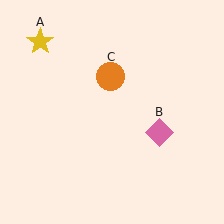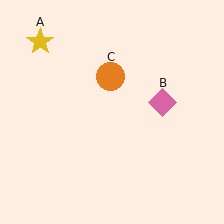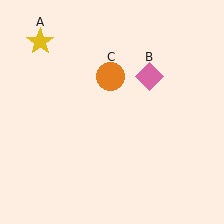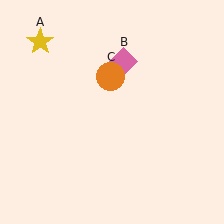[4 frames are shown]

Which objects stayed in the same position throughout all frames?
Yellow star (object A) and orange circle (object C) remained stationary.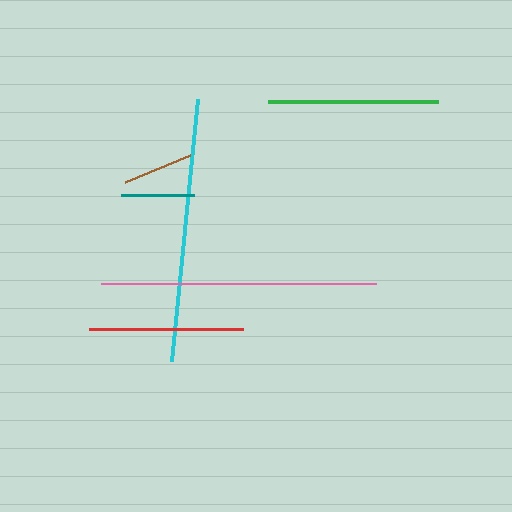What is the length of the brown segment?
The brown segment is approximately 70 pixels long.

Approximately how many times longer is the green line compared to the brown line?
The green line is approximately 2.4 times the length of the brown line.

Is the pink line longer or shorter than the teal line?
The pink line is longer than the teal line.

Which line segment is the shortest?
The brown line is the shortest at approximately 70 pixels.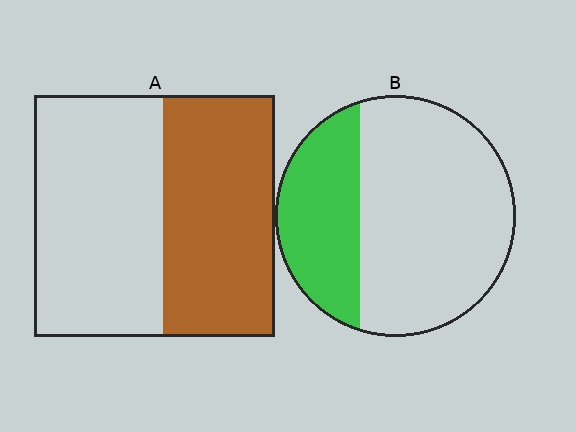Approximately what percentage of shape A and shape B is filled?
A is approximately 45% and B is approximately 30%.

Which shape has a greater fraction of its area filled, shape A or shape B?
Shape A.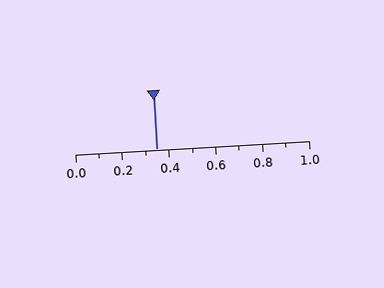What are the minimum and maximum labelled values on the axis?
The axis runs from 0.0 to 1.0.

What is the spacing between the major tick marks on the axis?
The major ticks are spaced 0.2 apart.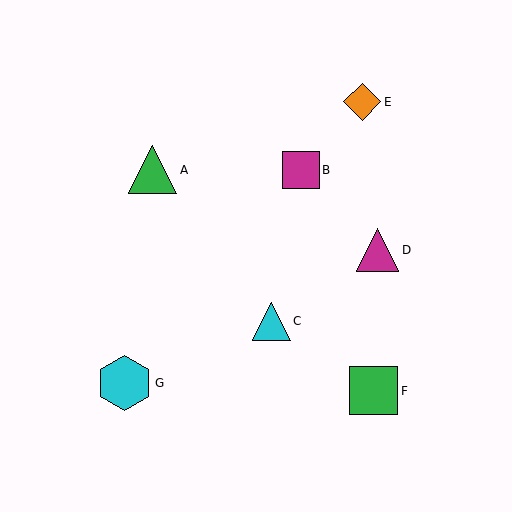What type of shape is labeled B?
Shape B is a magenta square.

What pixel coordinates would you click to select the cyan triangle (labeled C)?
Click at (271, 321) to select the cyan triangle C.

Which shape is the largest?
The cyan hexagon (labeled G) is the largest.